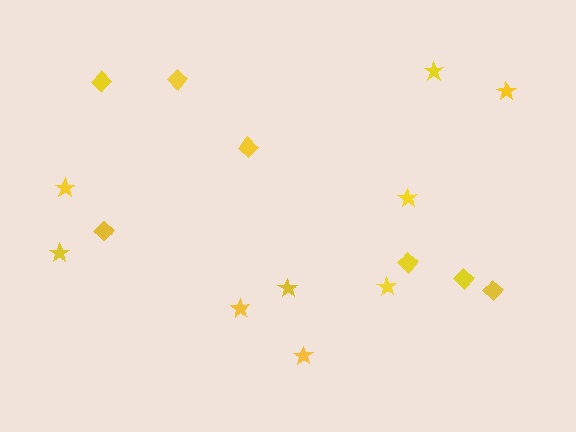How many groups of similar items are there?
There are 2 groups: one group of stars (9) and one group of diamonds (7).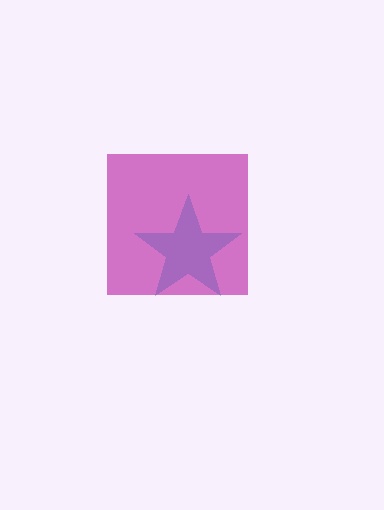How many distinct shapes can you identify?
There are 2 distinct shapes: a cyan star, a magenta square.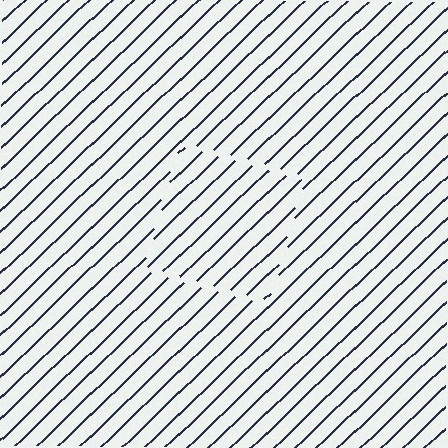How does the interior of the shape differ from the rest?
The interior of the shape contains the same grating, shifted by half a period — the contour is defined by the phase discontinuity where line-ends from the inner and outer gratings abut.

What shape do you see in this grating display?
An illusory square. The interior of the shape contains the same grating, shifted by half a period — the contour is defined by the phase discontinuity where line-ends from the inner and outer gratings abut.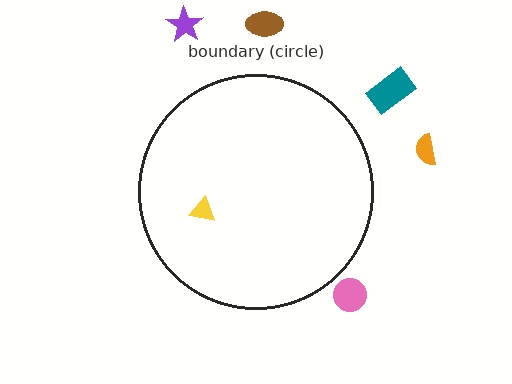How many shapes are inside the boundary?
1 inside, 5 outside.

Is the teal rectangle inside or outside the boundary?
Outside.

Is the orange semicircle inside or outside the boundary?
Outside.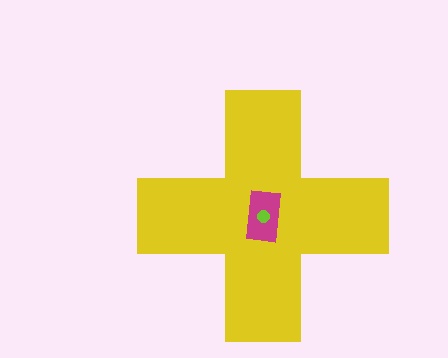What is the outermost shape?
The yellow cross.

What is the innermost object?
The lime circle.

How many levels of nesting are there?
3.